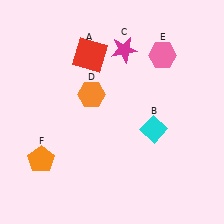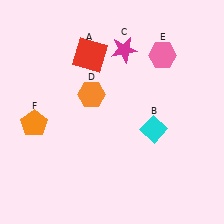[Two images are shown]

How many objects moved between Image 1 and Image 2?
1 object moved between the two images.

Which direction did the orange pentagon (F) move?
The orange pentagon (F) moved up.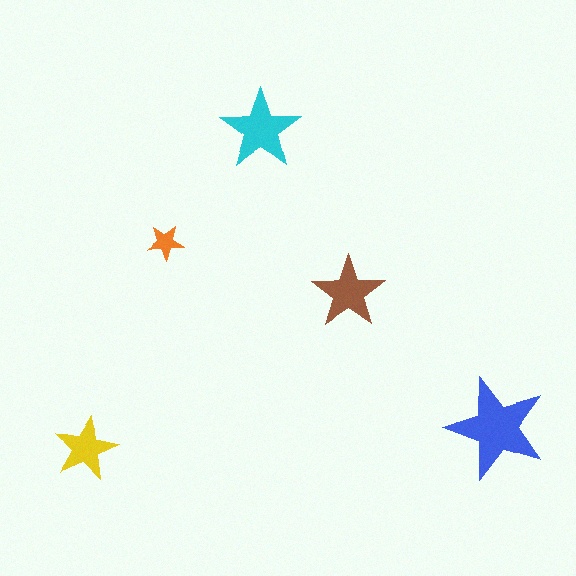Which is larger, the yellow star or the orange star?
The yellow one.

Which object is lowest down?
The yellow star is bottommost.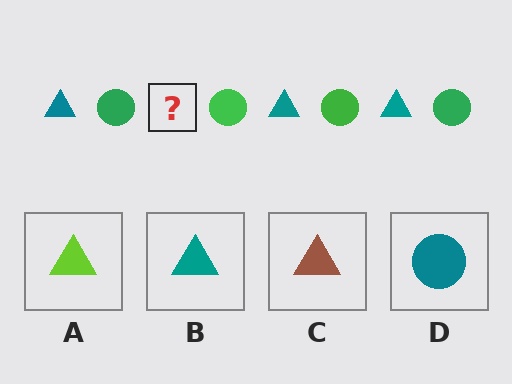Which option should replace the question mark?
Option B.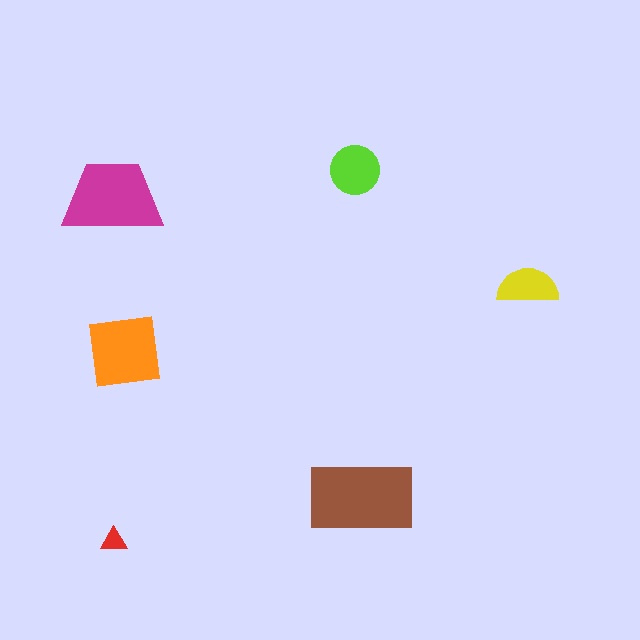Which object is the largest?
The brown rectangle.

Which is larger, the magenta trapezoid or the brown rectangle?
The brown rectangle.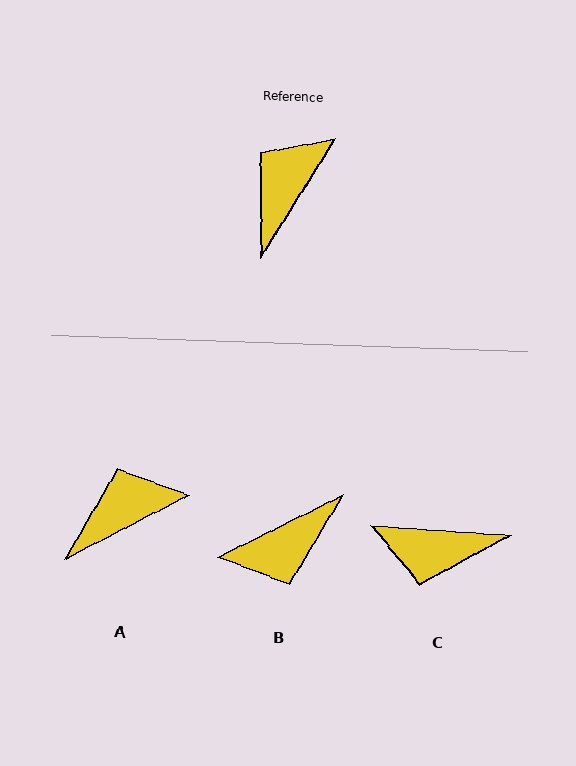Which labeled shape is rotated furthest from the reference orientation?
B, about 149 degrees away.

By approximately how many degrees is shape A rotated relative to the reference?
Approximately 31 degrees clockwise.